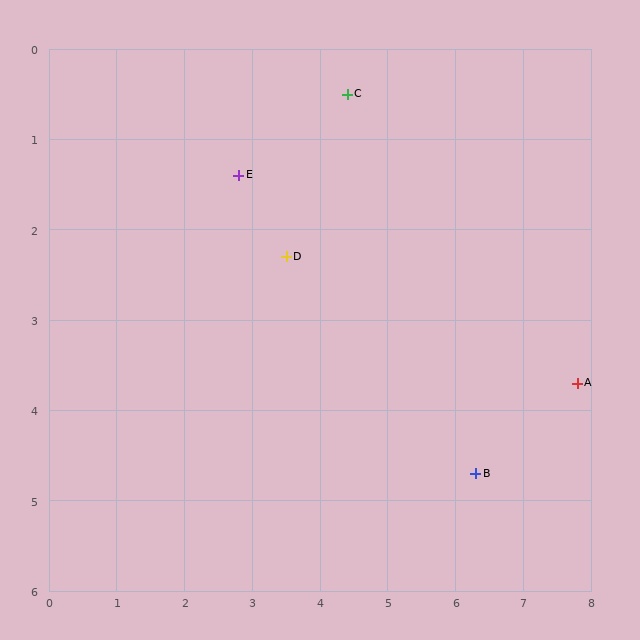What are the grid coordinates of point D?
Point D is at approximately (3.5, 2.3).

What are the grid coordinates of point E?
Point E is at approximately (2.8, 1.4).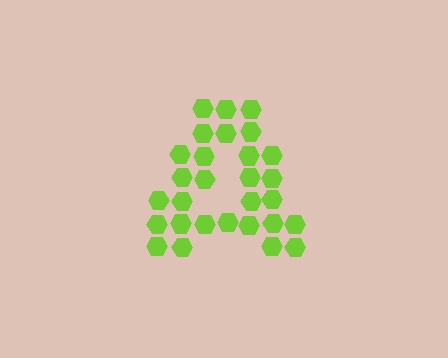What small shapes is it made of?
It is made of small hexagons.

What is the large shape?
The large shape is the letter A.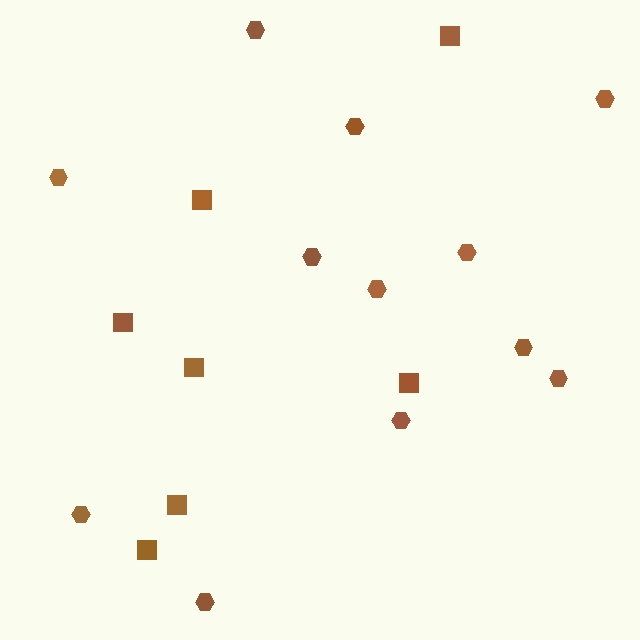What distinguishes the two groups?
There are 2 groups: one group of squares (7) and one group of hexagons (12).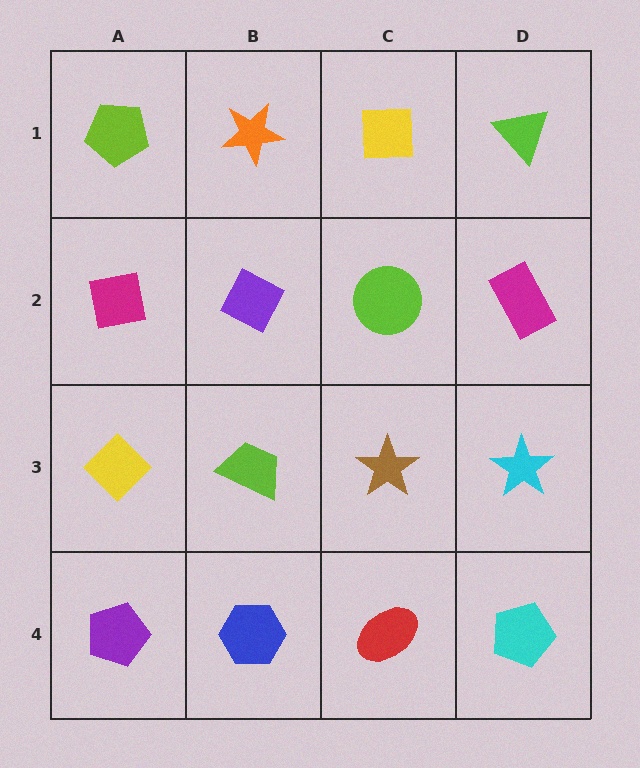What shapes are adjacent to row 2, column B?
An orange star (row 1, column B), a lime trapezoid (row 3, column B), a magenta square (row 2, column A), a lime circle (row 2, column C).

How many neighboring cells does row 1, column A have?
2.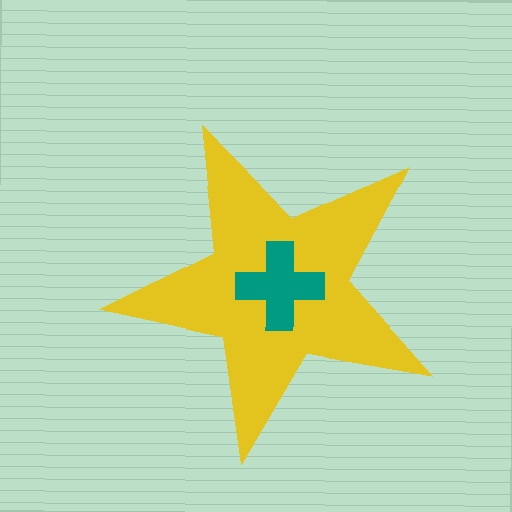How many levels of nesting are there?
2.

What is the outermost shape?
The yellow star.